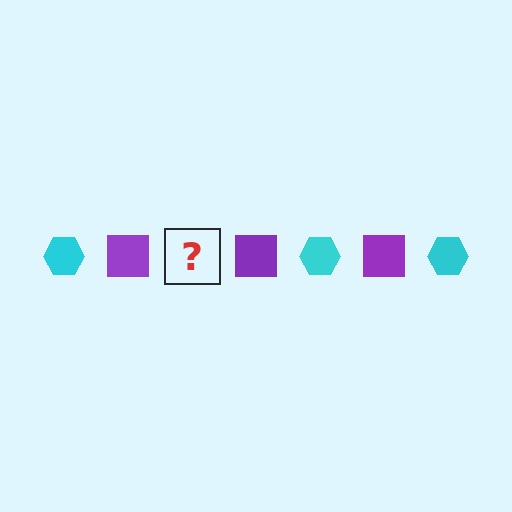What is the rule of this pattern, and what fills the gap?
The rule is that the pattern alternates between cyan hexagon and purple square. The gap should be filled with a cyan hexagon.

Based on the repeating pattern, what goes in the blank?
The blank should be a cyan hexagon.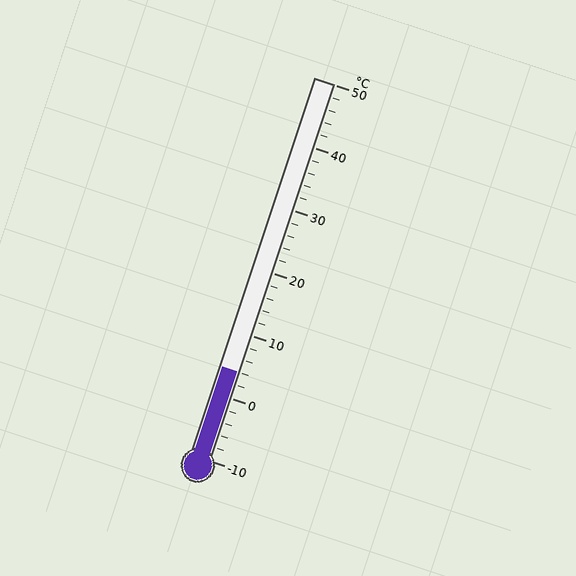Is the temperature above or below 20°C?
The temperature is below 20°C.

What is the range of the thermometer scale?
The thermometer scale ranges from -10°C to 50°C.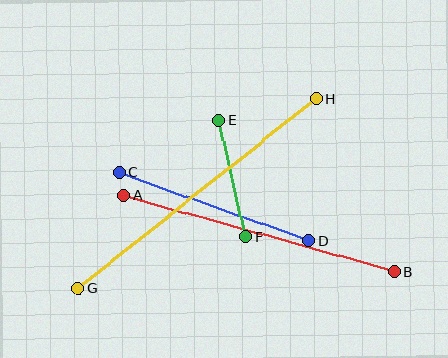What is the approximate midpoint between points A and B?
The midpoint is at approximately (259, 233) pixels.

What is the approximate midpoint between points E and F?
The midpoint is at approximately (232, 178) pixels.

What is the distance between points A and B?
The distance is approximately 281 pixels.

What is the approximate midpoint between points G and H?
The midpoint is at approximately (197, 194) pixels.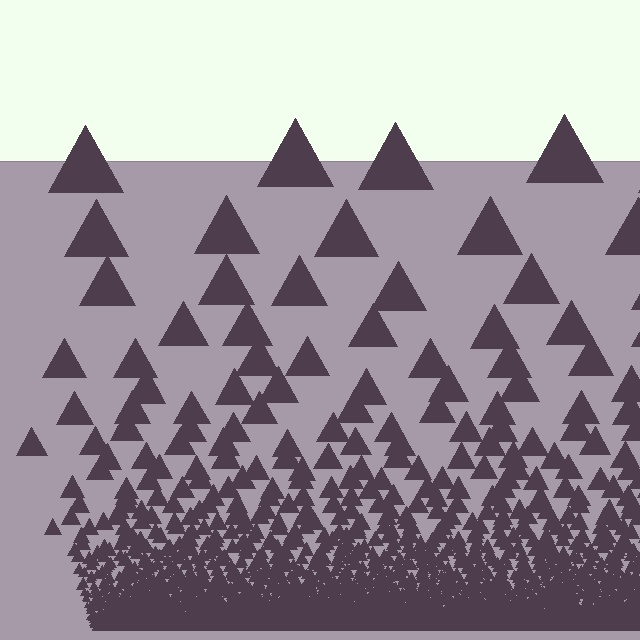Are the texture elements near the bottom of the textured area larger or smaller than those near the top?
Smaller. The gradient is inverted — elements near the bottom are smaller and denser.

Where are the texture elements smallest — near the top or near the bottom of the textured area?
Near the bottom.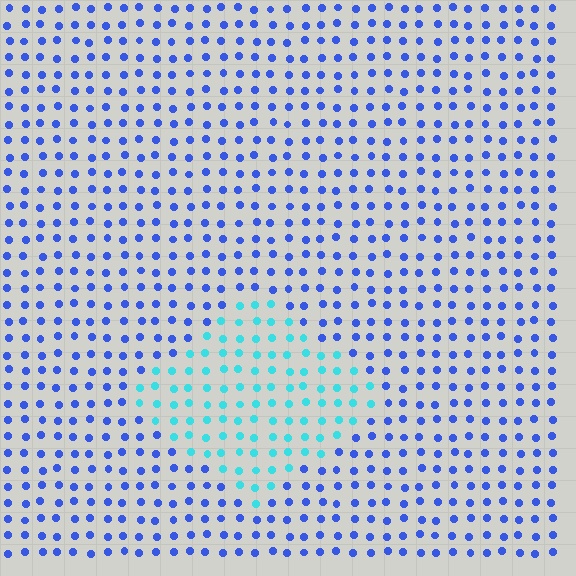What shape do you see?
I see a diamond.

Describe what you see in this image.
The image is filled with small blue elements in a uniform arrangement. A diamond-shaped region is visible where the elements are tinted to a slightly different hue, forming a subtle color boundary.